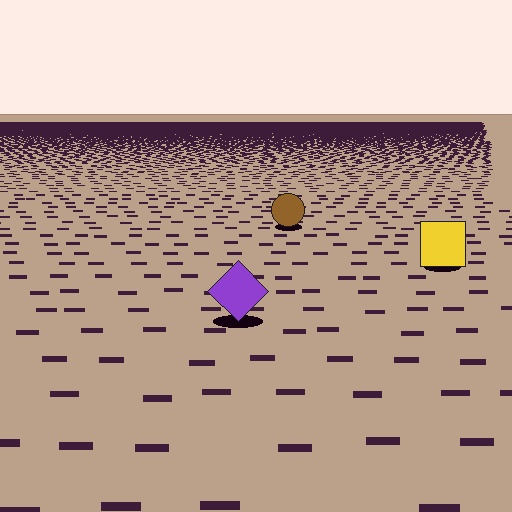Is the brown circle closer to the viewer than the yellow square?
No. The yellow square is closer — you can tell from the texture gradient: the ground texture is coarser near it.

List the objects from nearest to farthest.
From nearest to farthest: the purple diamond, the yellow square, the brown circle.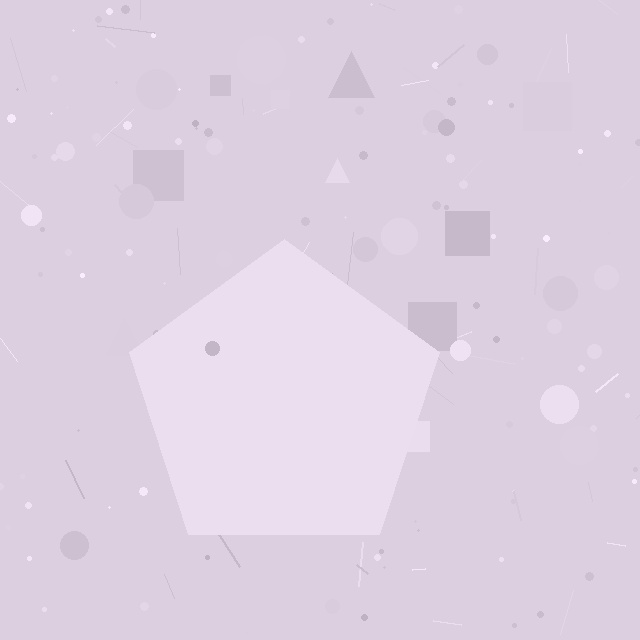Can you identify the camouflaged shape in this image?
The camouflaged shape is a pentagon.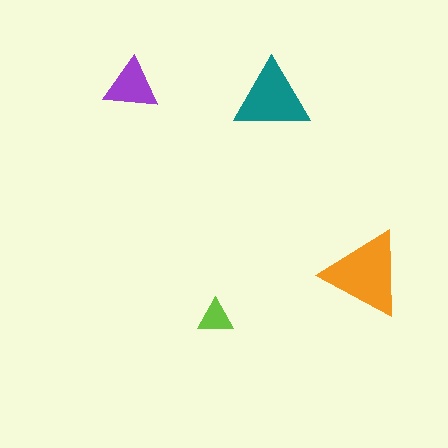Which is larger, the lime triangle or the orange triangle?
The orange one.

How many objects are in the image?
There are 4 objects in the image.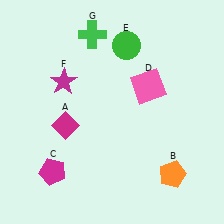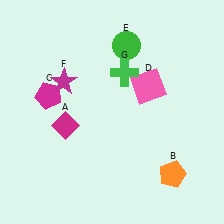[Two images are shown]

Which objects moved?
The objects that moved are: the magenta pentagon (C), the green cross (G).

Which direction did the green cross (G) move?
The green cross (G) moved down.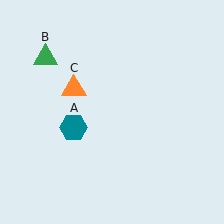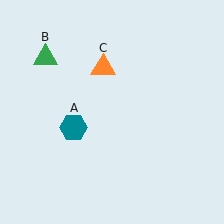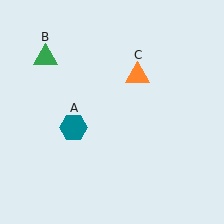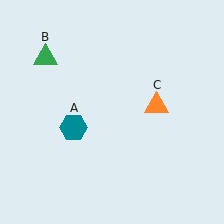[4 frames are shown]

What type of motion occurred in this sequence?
The orange triangle (object C) rotated clockwise around the center of the scene.